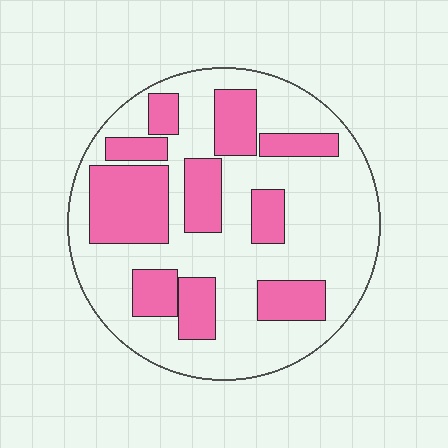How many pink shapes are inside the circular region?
10.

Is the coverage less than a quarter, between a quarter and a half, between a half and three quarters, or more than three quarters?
Between a quarter and a half.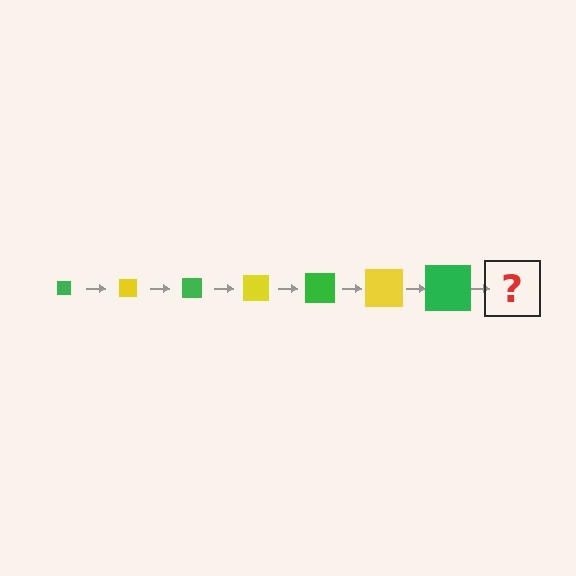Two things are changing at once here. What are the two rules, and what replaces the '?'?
The two rules are that the square grows larger each step and the color cycles through green and yellow. The '?' should be a yellow square, larger than the previous one.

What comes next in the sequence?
The next element should be a yellow square, larger than the previous one.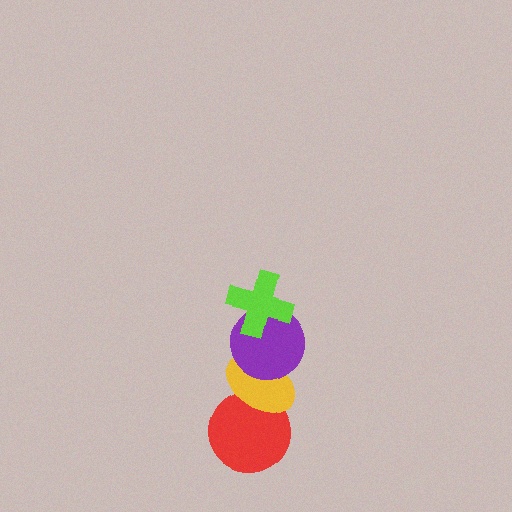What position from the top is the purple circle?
The purple circle is 2nd from the top.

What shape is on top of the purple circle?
The lime cross is on top of the purple circle.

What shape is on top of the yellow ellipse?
The purple circle is on top of the yellow ellipse.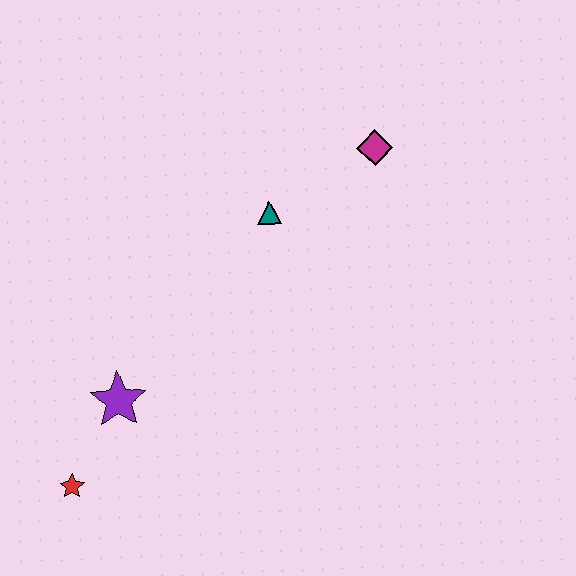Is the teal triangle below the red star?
No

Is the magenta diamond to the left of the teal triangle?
No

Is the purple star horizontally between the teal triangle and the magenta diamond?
No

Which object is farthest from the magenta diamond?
The red star is farthest from the magenta diamond.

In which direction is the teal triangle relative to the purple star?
The teal triangle is above the purple star.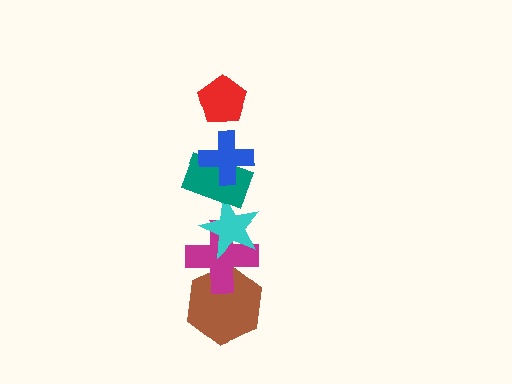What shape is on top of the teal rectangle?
The blue cross is on top of the teal rectangle.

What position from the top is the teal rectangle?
The teal rectangle is 3rd from the top.